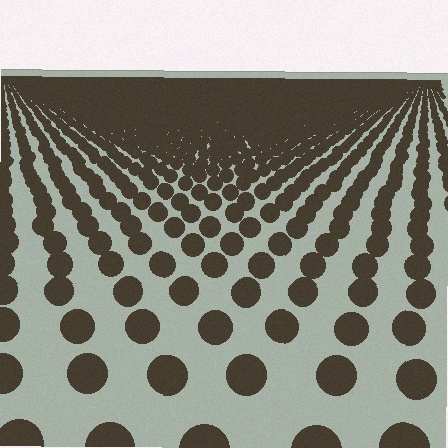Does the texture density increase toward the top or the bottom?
Density increases toward the top.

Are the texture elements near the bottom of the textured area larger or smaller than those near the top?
Larger. Near the bottom, elements are closer to the viewer and appear at a bigger on-screen size.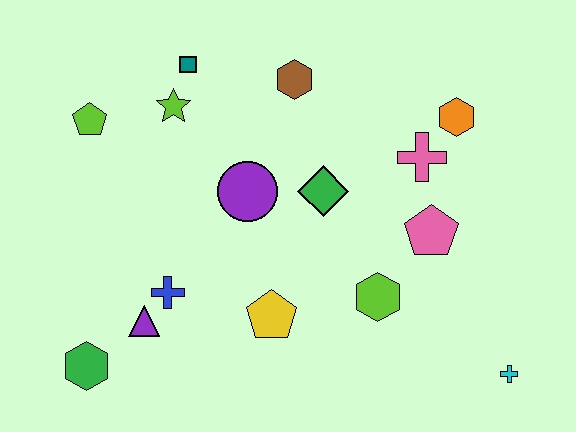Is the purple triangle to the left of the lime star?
Yes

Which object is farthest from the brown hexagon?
The cyan cross is farthest from the brown hexagon.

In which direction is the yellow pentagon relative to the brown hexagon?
The yellow pentagon is below the brown hexagon.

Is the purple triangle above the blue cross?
No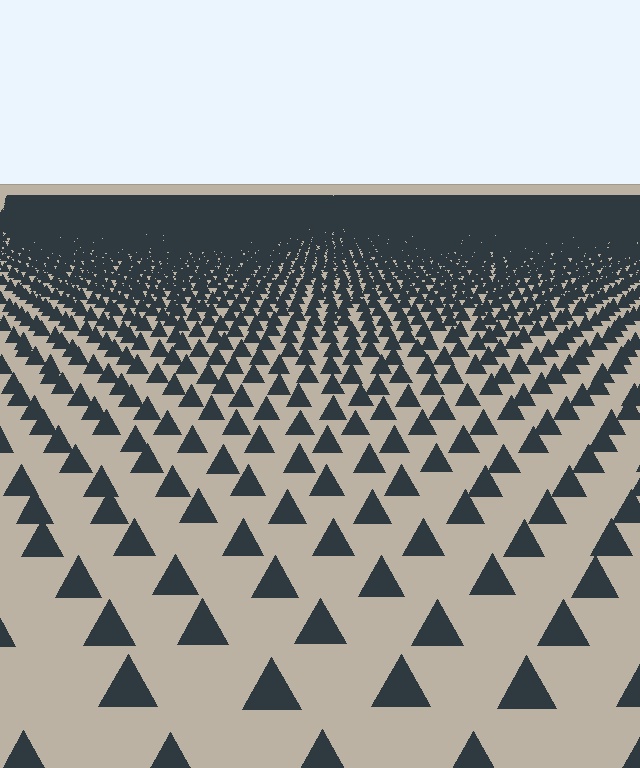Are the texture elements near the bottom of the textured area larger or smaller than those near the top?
Larger. Near the bottom, elements are closer to the viewer and appear at a bigger on-screen size.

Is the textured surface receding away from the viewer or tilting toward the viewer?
The surface is receding away from the viewer. Texture elements get smaller and denser toward the top.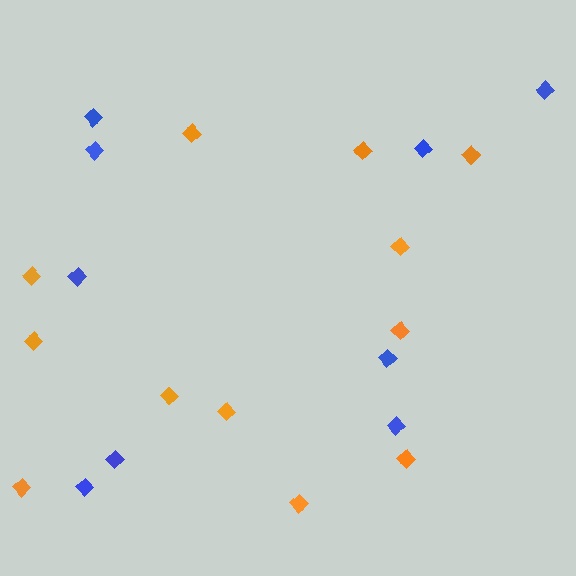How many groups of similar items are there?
There are 2 groups: one group of orange diamonds (12) and one group of blue diamonds (9).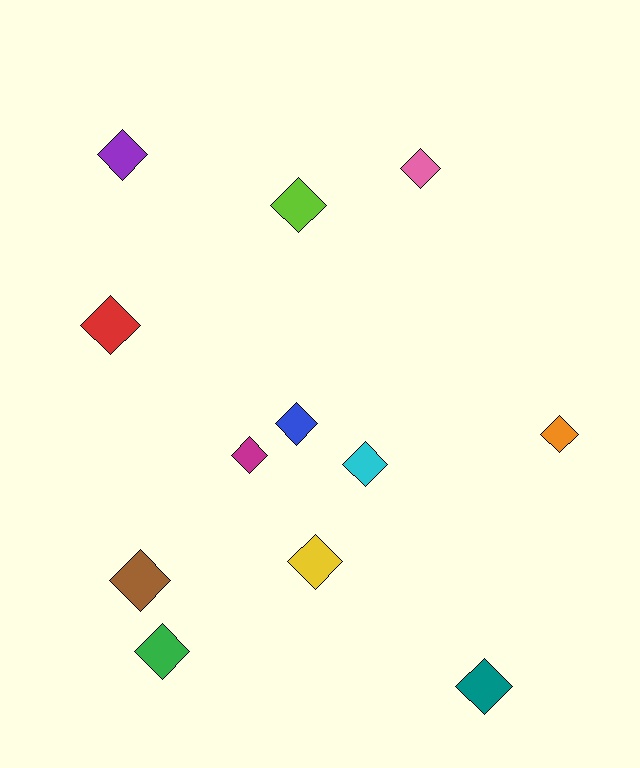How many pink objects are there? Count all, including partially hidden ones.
There is 1 pink object.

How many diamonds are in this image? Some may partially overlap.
There are 12 diamonds.